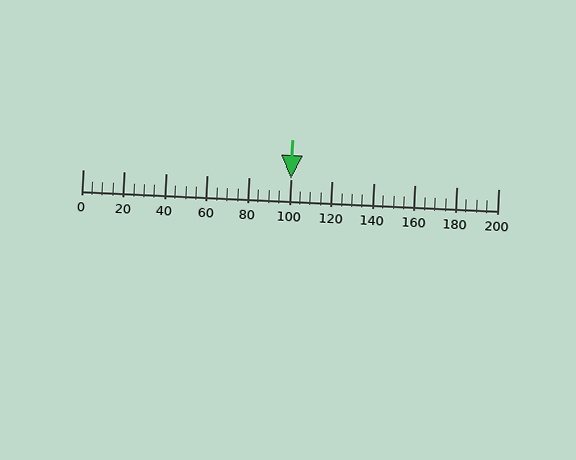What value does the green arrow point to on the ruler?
The green arrow points to approximately 100.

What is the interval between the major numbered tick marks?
The major tick marks are spaced 20 units apart.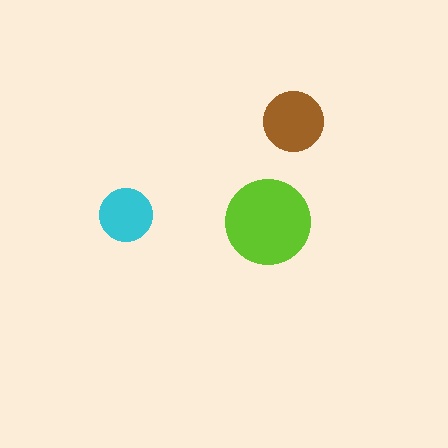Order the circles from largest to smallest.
the lime one, the brown one, the cyan one.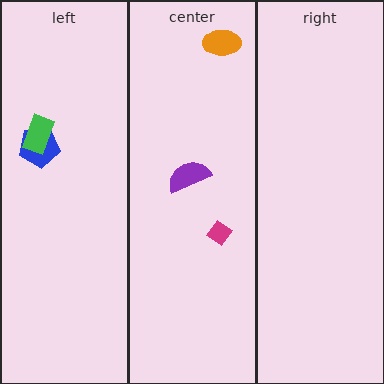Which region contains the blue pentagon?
The left region.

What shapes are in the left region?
The blue pentagon, the green rectangle.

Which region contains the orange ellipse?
The center region.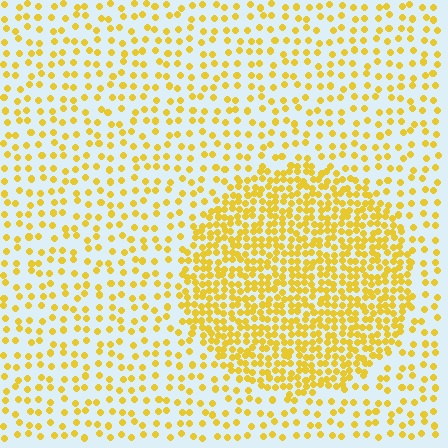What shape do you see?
I see a circle.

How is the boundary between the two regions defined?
The boundary is defined by a change in element density (approximately 2.5x ratio). All elements are the same color, size, and shape.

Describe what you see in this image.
The image contains small yellow elements arranged at two different densities. A circle-shaped region is visible where the elements are more densely packed than the surrounding area.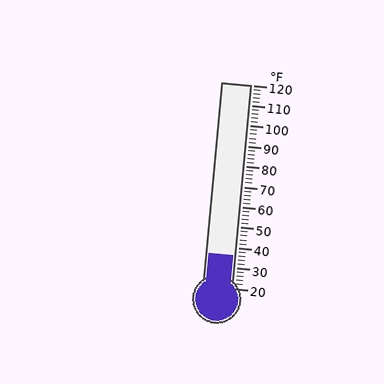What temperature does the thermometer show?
The thermometer shows approximately 36°F.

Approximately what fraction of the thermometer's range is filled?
The thermometer is filled to approximately 15% of its range.